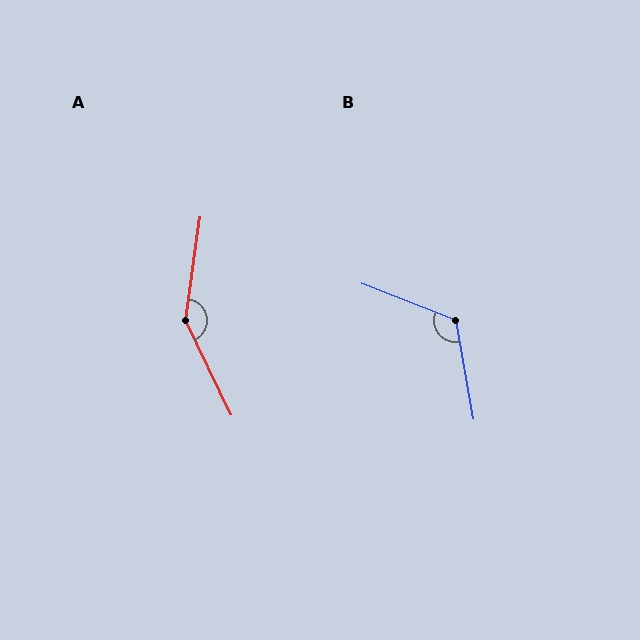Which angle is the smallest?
B, at approximately 122 degrees.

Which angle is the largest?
A, at approximately 146 degrees.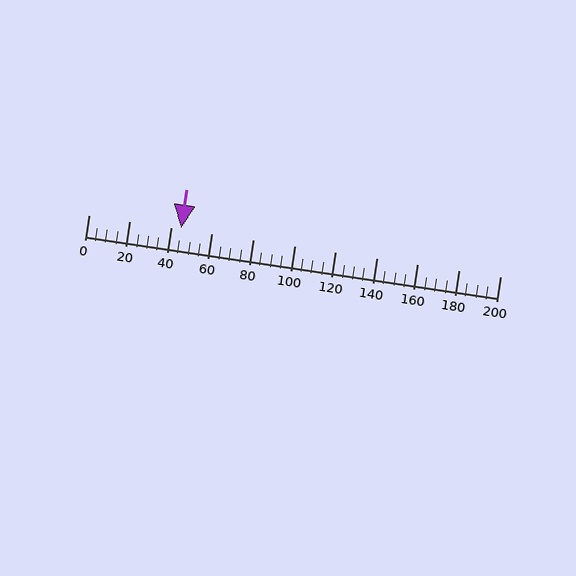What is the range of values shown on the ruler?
The ruler shows values from 0 to 200.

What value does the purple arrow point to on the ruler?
The purple arrow points to approximately 45.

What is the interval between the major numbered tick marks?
The major tick marks are spaced 20 units apart.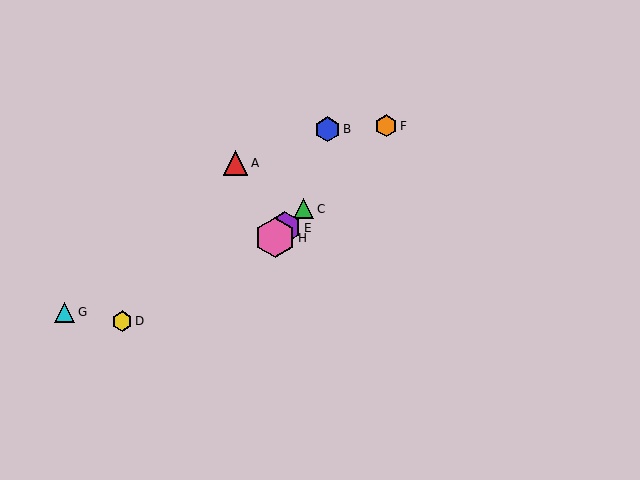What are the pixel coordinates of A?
Object A is at (236, 163).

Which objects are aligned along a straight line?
Objects C, E, F, H are aligned along a straight line.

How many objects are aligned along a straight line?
4 objects (C, E, F, H) are aligned along a straight line.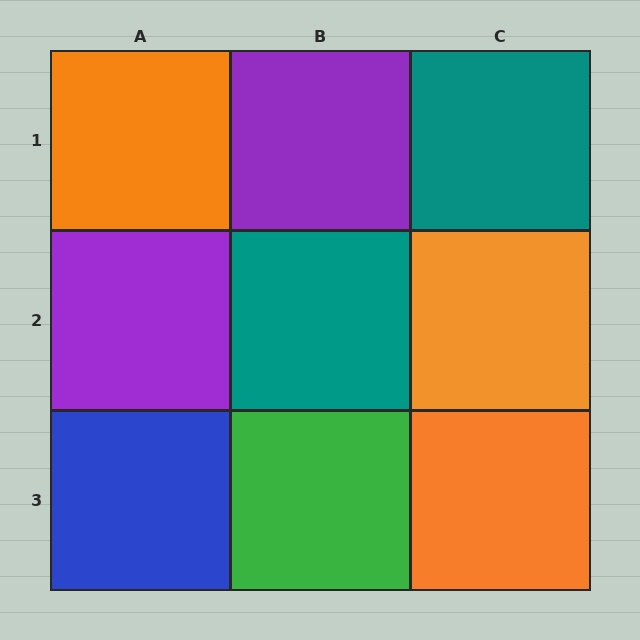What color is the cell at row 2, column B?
Teal.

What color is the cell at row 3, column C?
Orange.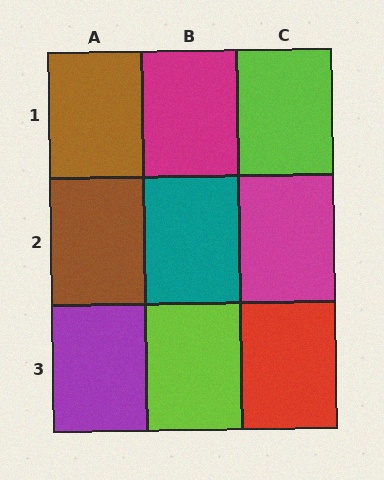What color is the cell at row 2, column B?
Teal.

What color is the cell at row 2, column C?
Magenta.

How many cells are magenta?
2 cells are magenta.